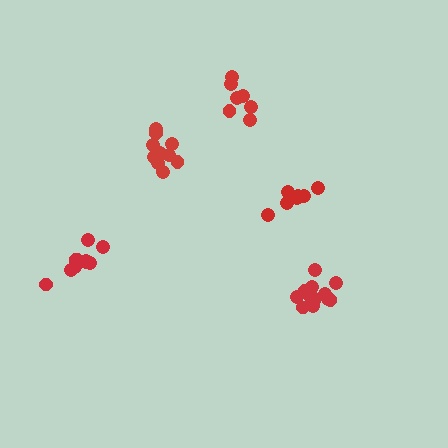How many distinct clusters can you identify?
There are 5 distinct clusters.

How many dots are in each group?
Group 1: 12 dots, Group 2: 7 dots, Group 3: 10 dots, Group 4: 7 dots, Group 5: 10 dots (46 total).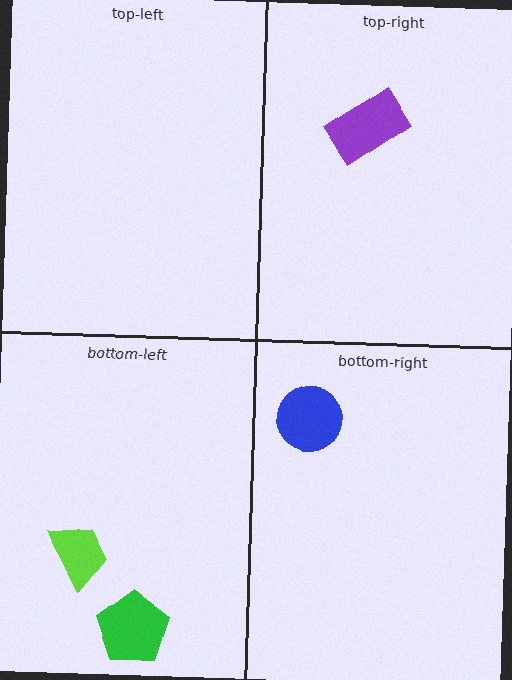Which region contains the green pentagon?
The bottom-left region.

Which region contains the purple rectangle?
The top-right region.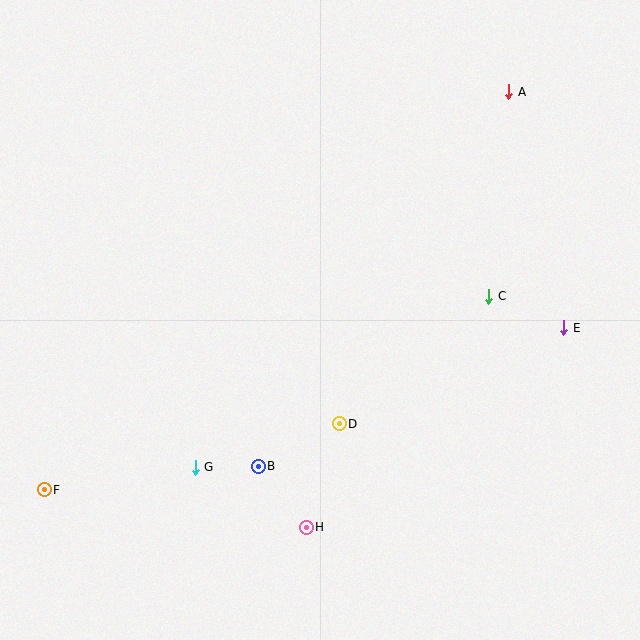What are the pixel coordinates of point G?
Point G is at (195, 467).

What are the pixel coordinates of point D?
Point D is at (339, 424).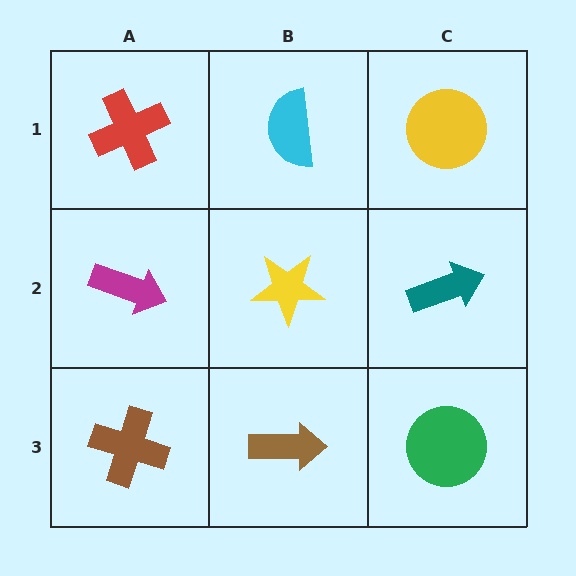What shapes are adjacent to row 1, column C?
A teal arrow (row 2, column C), a cyan semicircle (row 1, column B).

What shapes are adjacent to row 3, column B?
A yellow star (row 2, column B), a brown cross (row 3, column A), a green circle (row 3, column C).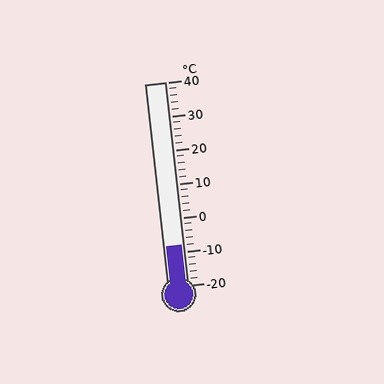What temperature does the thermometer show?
The thermometer shows approximately -8°C.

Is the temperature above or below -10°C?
The temperature is above -10°C.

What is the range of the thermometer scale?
The thermometer scale ranges from -20°C to 40°C.